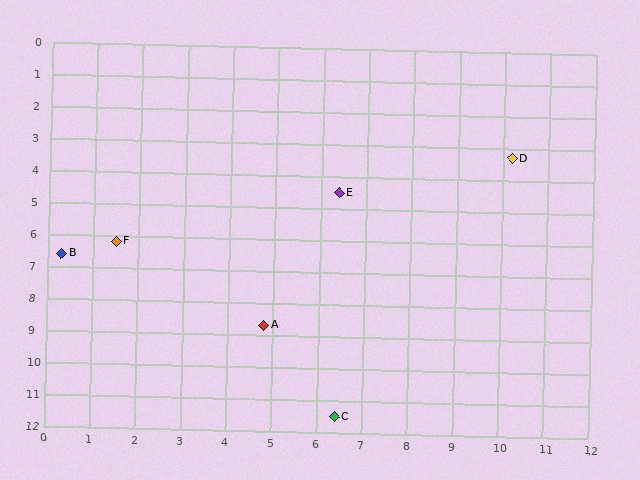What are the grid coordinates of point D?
Point D is at approximately (10.2, 3.3).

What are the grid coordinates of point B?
Point B is at approximately (0.3, 6.6).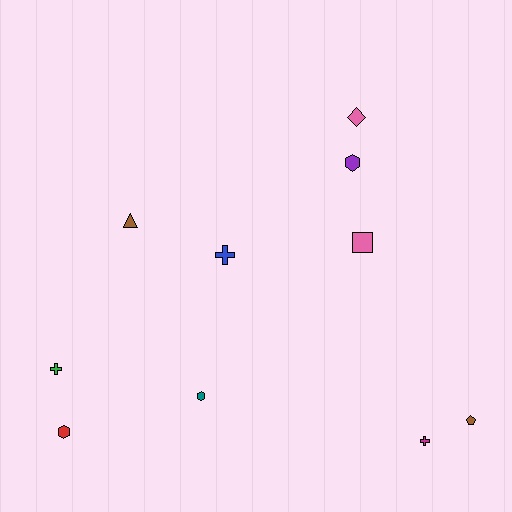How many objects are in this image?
There are 10 objects.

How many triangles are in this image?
There is 1 triangle.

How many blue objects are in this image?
There is 1 blue object.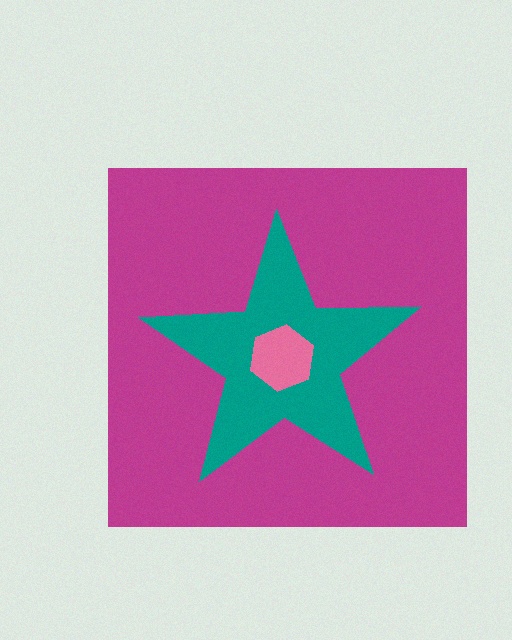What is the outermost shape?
The magenta square.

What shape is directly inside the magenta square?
The teal star.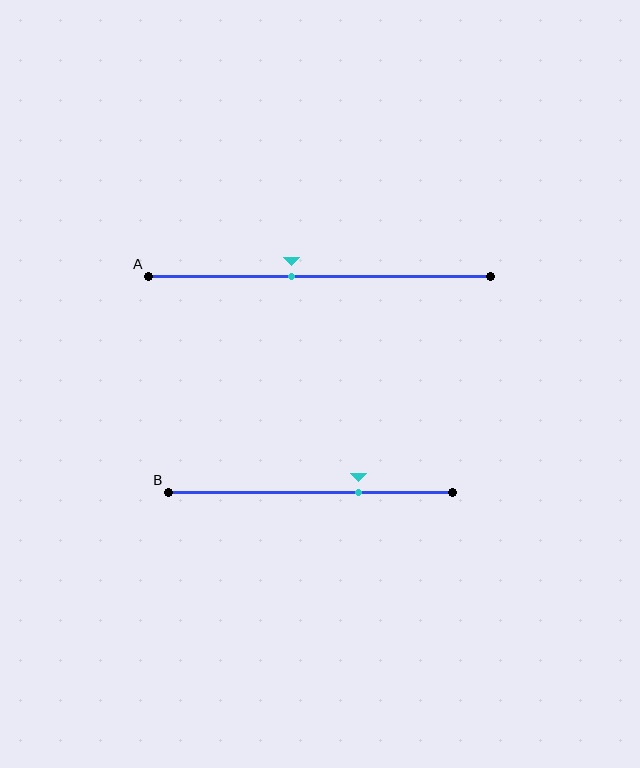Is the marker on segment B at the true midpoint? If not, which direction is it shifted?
No, the marker on segment B is shifted to the right by about 17% of the segment length.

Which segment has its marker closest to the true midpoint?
Segment A has its marker closest to the true midpoint.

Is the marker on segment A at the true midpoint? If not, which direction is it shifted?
No, the marker on segment A is shifted to the left by about 8% of the segment length.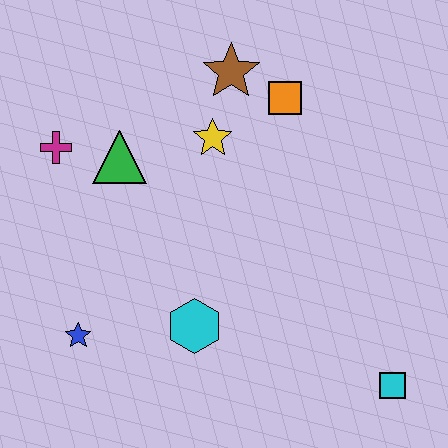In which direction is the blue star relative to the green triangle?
The blue star is below the green triangle.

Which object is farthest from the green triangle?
The cyan square is farthest from the green triangle.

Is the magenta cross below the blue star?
No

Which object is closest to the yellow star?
The brown star is closest to the yellow star.